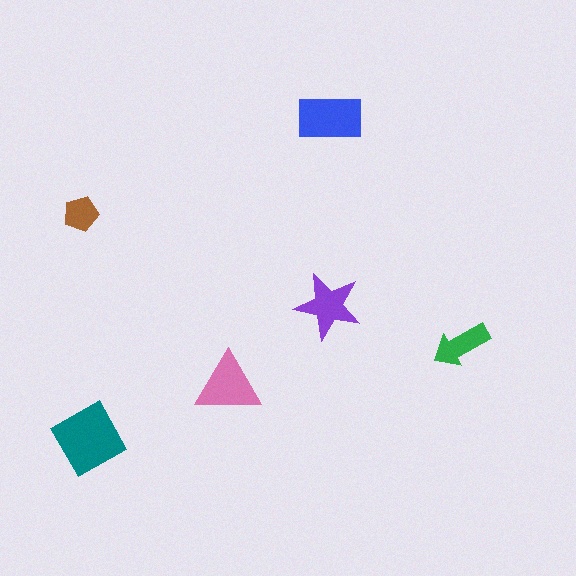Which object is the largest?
The teal square.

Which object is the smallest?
The brown pentagon.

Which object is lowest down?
The teal square is bottommost.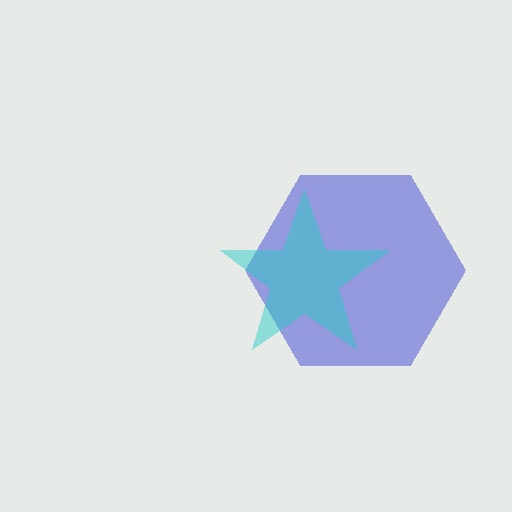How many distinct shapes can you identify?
There are 2 distinct shapes: a blue hexagon, a cyan star.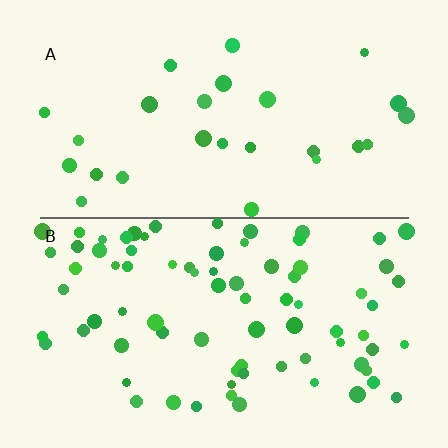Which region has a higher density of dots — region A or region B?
B (the bottom).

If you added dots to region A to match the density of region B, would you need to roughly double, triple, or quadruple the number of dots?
Approximately triple.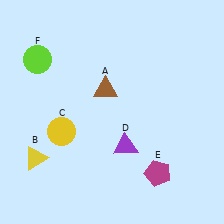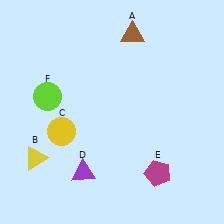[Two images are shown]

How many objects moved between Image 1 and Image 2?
3 objects moved between the two images.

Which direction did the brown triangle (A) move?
The brown triangle (A) moved up.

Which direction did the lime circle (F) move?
The lime circle (F) moved down.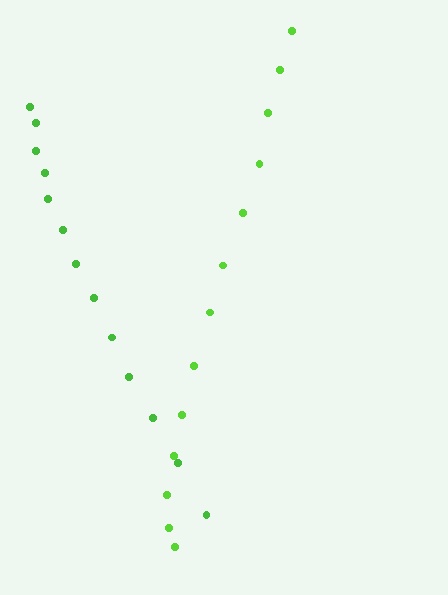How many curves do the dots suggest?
There are 2 distinct paths.